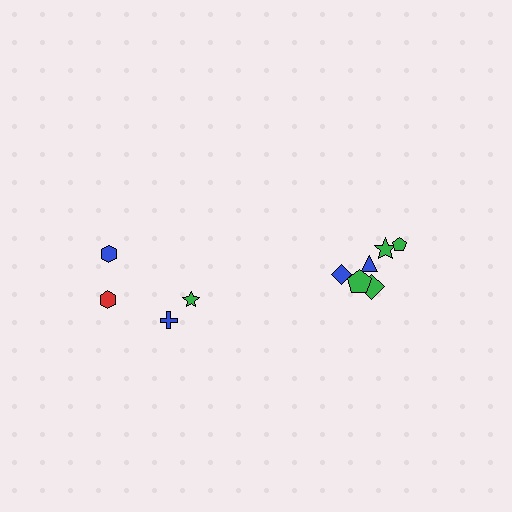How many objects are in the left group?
There are 4 objects.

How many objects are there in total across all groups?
There are 10 objects.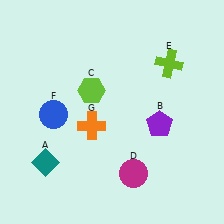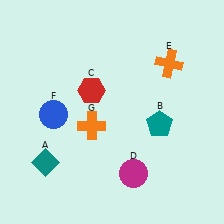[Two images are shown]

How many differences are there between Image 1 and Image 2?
There are 3 differences between the two images.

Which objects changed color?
B changed from purple to teal. C changed from lime to red. E changed from lime to orange.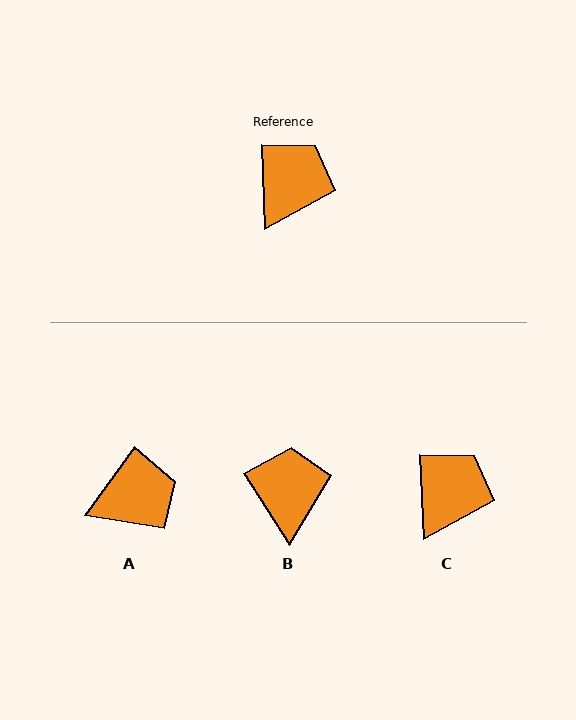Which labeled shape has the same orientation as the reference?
C.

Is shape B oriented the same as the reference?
No, it is off by about 30 degrees.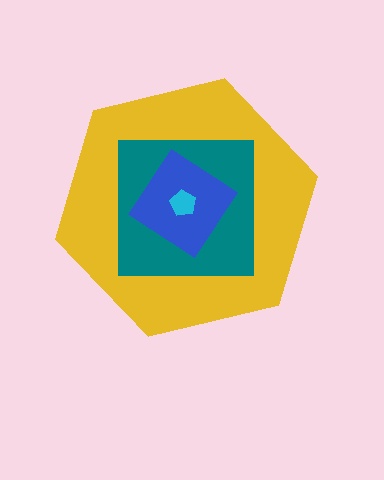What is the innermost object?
The cyan pentagon.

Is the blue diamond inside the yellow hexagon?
Yes.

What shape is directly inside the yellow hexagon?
The teal square.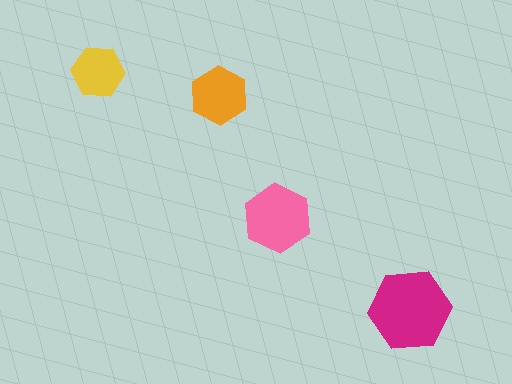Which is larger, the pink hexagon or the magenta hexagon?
The magenta one.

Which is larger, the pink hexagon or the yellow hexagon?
The pink one.